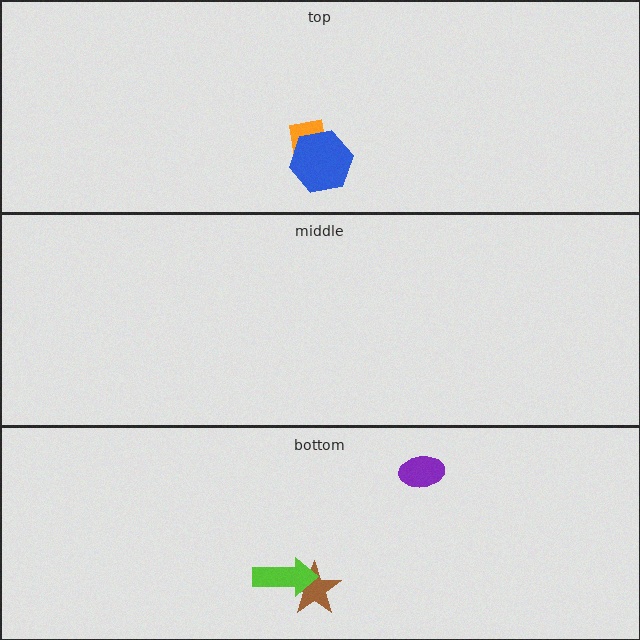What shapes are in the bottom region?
The brown star, the purple ellipse, the lime arrow.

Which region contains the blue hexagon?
The top region.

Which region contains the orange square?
The top region.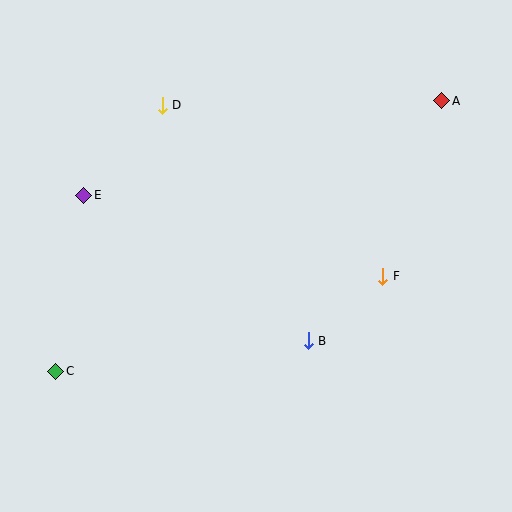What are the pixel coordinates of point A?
Point A is at (442, 101).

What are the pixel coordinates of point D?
Point D is at (162, 105).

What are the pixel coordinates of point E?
Point E is at (84, 195).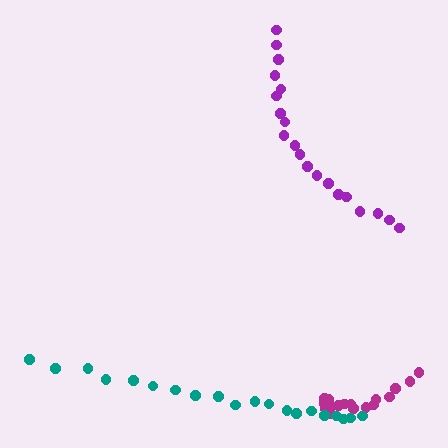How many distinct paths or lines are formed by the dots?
There are 3 distinct paths.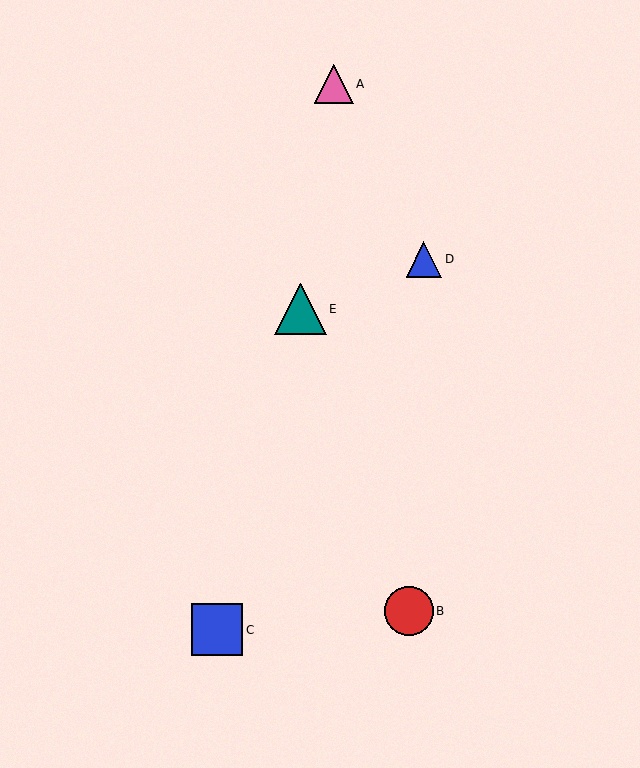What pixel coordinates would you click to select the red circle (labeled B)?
Click at (409, 611) to select the red circle B.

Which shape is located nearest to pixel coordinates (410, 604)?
The red circle (labeled B) at (409, 611) is nearest to that location.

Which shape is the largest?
The teal triangle (labeled E) is the largest.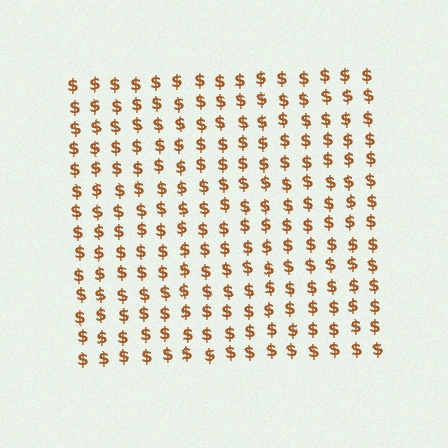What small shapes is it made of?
It is made of small dollar signs.